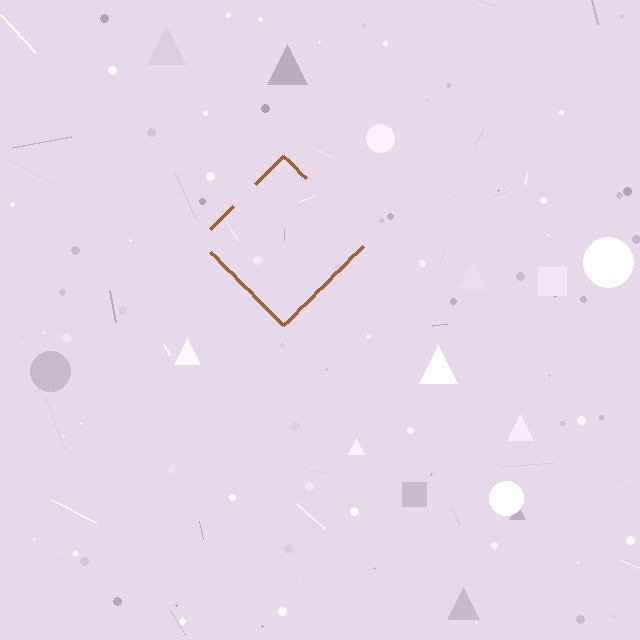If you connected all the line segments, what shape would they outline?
They would outline a diamond.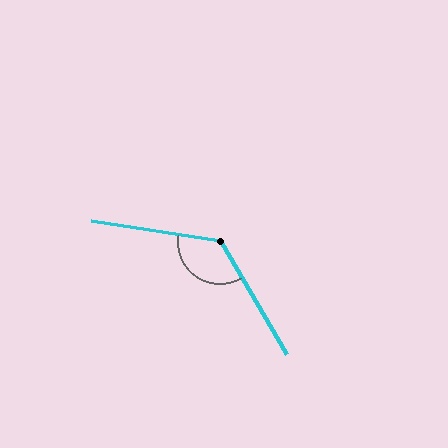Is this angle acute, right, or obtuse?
It is obtuse.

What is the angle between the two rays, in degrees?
Approximately 129 degrees.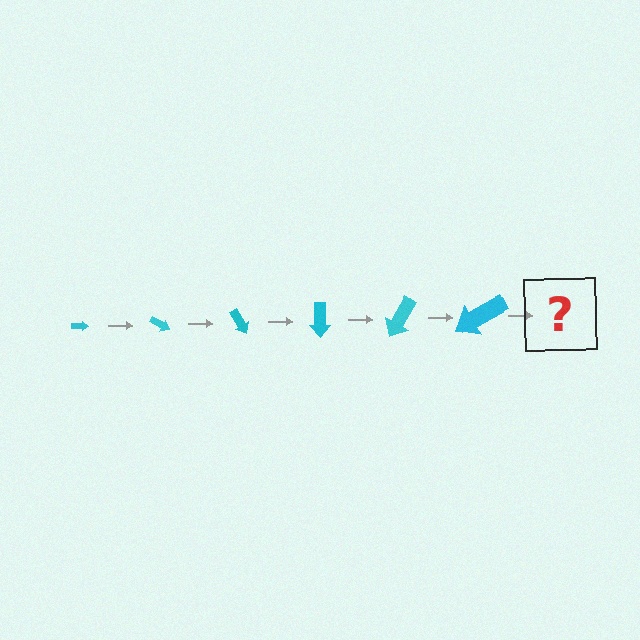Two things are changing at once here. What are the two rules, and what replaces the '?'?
The two rules are that the arrow grows larger each step and it rotates 30 degrees each step. The '?' should be an arrow, larger than the previous one and rotated 180 degrees from the start.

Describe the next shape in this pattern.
It should be an arrow, larger than the previous one and rotated 180 degrees from the start.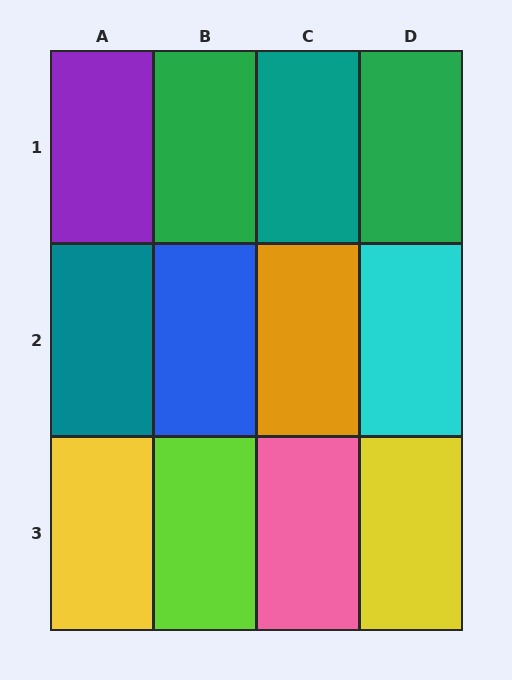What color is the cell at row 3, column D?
Yellow.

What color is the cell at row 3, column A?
Yellow.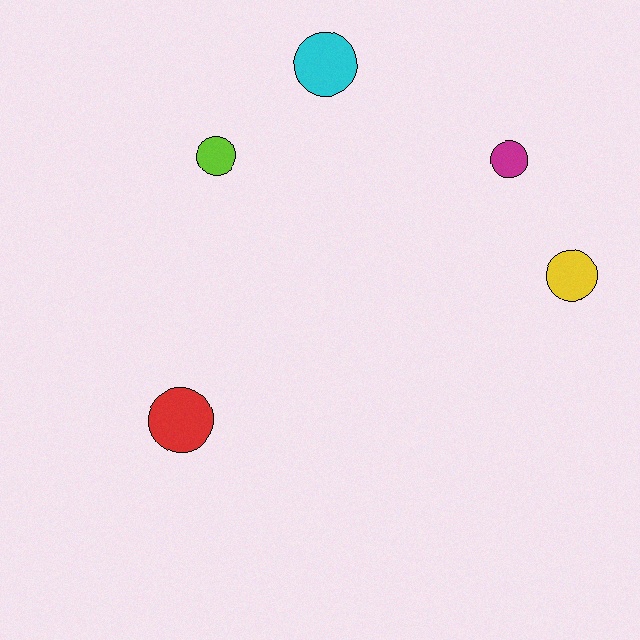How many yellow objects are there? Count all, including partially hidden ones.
There is 1 yellow object.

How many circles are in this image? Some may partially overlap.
There are 5 circles.